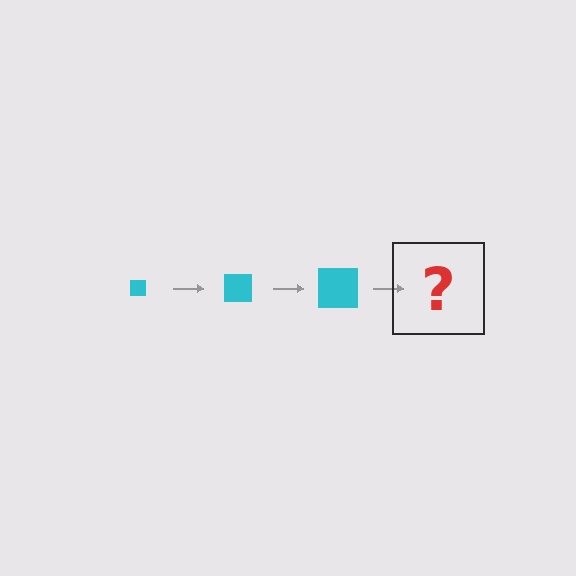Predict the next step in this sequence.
The next step is a cyan square, larger than the previous one.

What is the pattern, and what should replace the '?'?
The pattern is that the square gets progressively larger each step. The '?' should be a cyan square, larger than the previous one.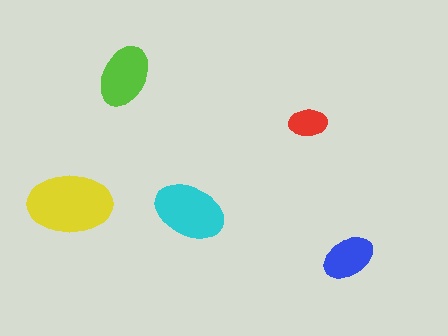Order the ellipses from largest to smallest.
the yellow one, the cyan one, the lime one, the blue one, the red one.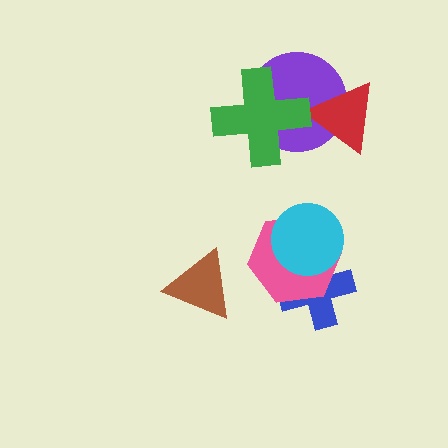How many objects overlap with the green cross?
1 object overlaps with the green cross.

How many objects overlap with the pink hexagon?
2 objects overlap with the pink hexagon.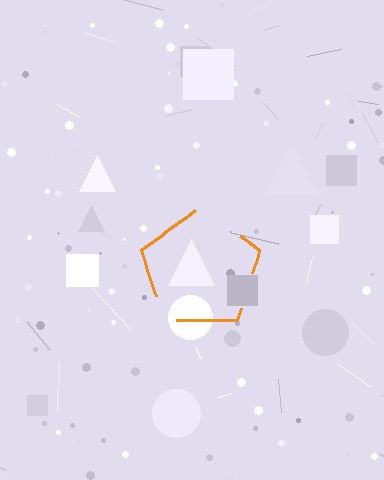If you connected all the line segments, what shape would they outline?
They would outline a pentagon.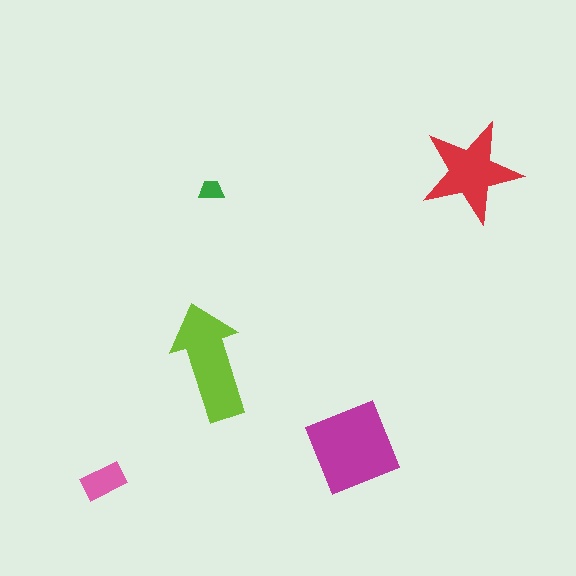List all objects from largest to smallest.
The magenta diamond, the lime arrow, the red star, the pink rectangle, the green trapezoid.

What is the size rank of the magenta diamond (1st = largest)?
1st.